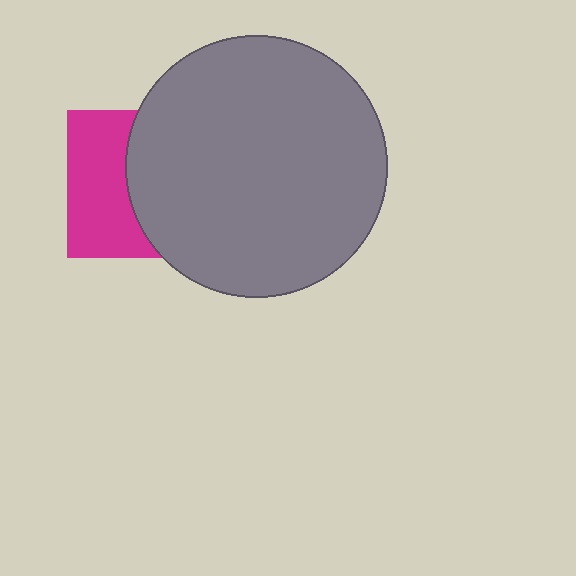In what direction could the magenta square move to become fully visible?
The magenta square could move left. That would shift it out from behind the gray circle entirely.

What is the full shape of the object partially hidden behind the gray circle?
The partially hidden object is a magenta square.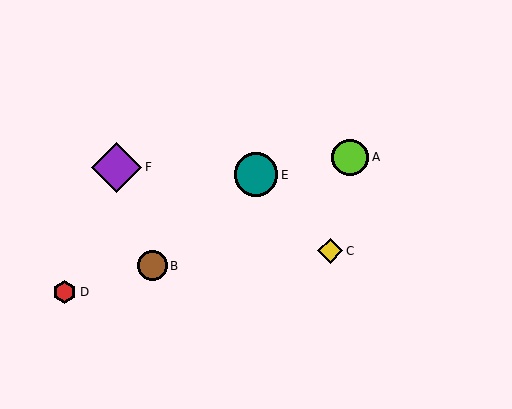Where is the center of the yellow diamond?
The center of the yellow diamond is at (330, 251).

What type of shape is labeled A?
Shape A is a lime circle.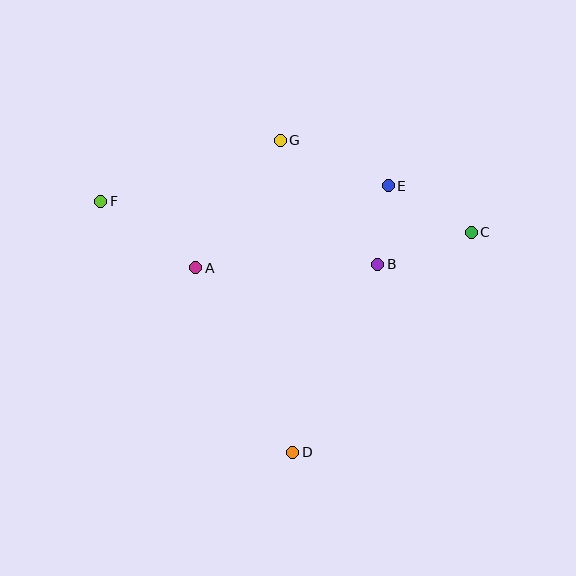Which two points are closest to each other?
Points B and E are closest to each other.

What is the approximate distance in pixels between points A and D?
The distance between A and D is approximately 208 pixels.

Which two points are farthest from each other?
Points C and F are farthest from each other.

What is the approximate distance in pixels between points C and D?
The distance between C and D is approximately 283 pixels.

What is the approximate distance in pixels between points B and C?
The distance between B and C is approximately 99 pixels.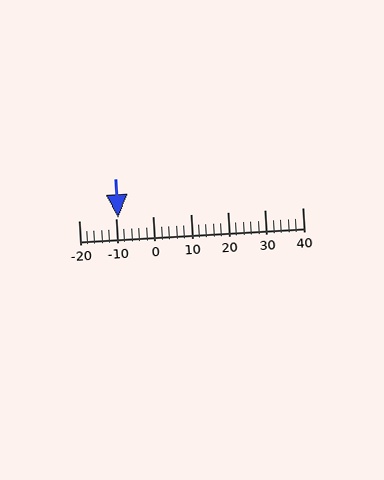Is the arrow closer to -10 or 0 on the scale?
The arrow is closer to -10.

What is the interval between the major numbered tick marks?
The major tick marks are spaced 10 units apart.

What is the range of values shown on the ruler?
The ruler shows values from -20 to 40.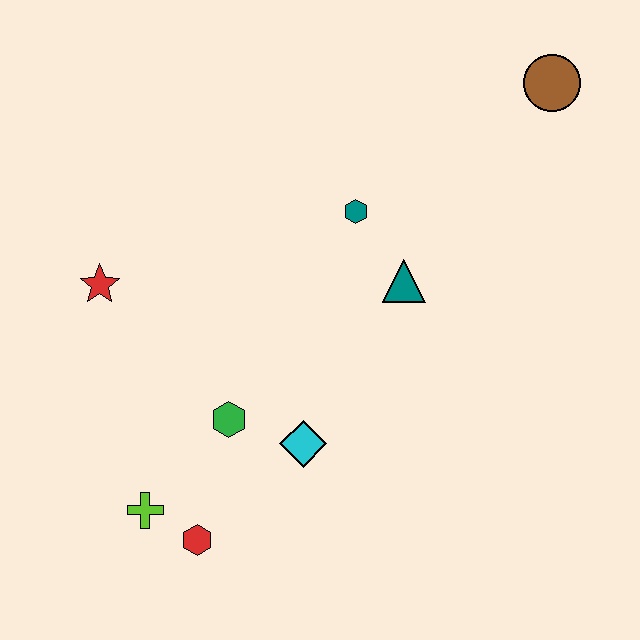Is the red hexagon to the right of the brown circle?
No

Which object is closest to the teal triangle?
The teal hexagon is closest to the teal triangle.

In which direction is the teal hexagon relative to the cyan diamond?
The teal hexagon is above the cyan diamond.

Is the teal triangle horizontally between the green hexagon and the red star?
No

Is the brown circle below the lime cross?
No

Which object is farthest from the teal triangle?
The lime cross is farthest from the teal triangle.